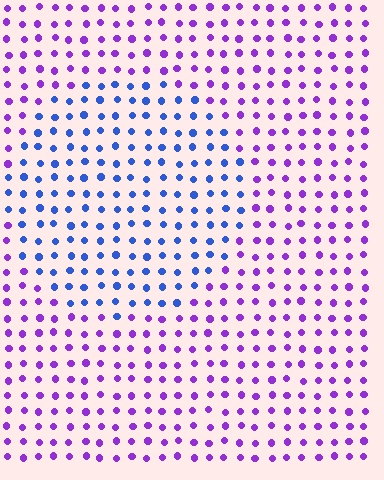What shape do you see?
I see a circle.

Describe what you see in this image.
The image is filled with small purple elements in a uniform arrangement. A circle-shaped region is visible where the elements are tinted to a slightly different hue, forming a subtle color boundary.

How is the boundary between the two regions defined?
The boundary is defined purely by a slight shift in hue (about 53 degrees). Spacing, size, and orientation are identical on both sides.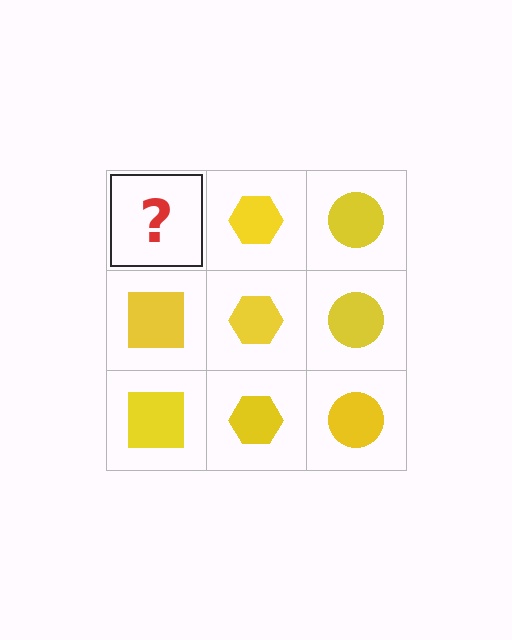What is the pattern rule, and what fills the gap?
The rule is that each column has a consistent shape. The gap should be filled with a yellow square.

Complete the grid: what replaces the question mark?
The question mark should be replaced with a yellow square.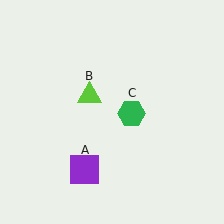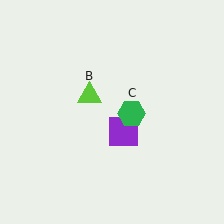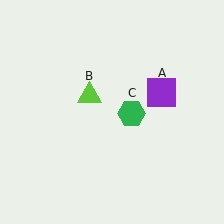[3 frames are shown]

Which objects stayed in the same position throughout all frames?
Lime triangle (object B) and green hexagon (object C) remained stationary.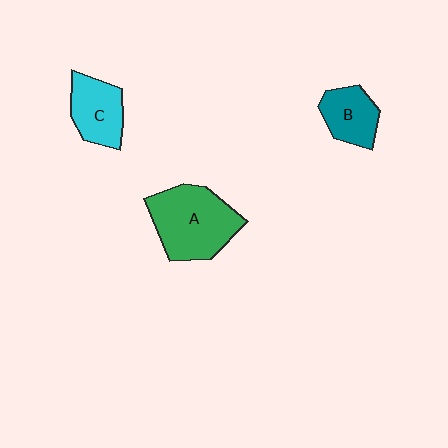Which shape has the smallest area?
Shape B (teal).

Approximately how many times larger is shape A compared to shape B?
Approximately 1.9 times.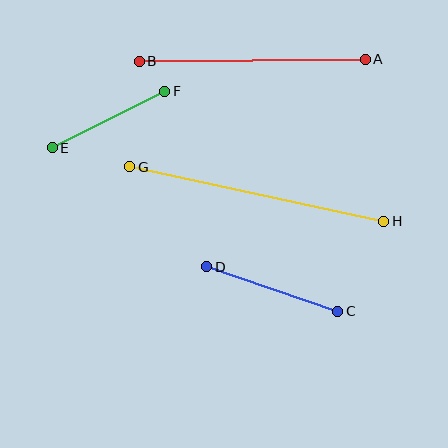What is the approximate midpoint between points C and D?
The midpoint is at approximately (272, 289) pixels.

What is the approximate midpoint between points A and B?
The midpoint is at approximately (252, 60) pixels.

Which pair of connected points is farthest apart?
Points G and H are farthest apart.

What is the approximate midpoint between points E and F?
The midpoint is at approximately (108, 120) pixels.